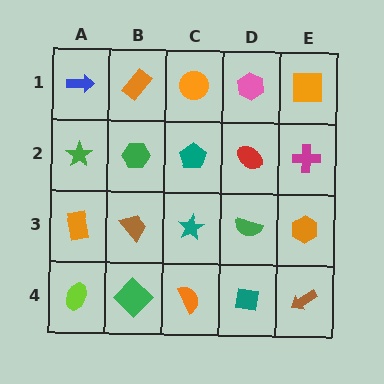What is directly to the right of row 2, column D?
A magenta cross.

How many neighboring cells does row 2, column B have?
4.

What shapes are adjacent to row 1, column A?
A green star (row 2, column A), an orange rectangle (row 1, column B).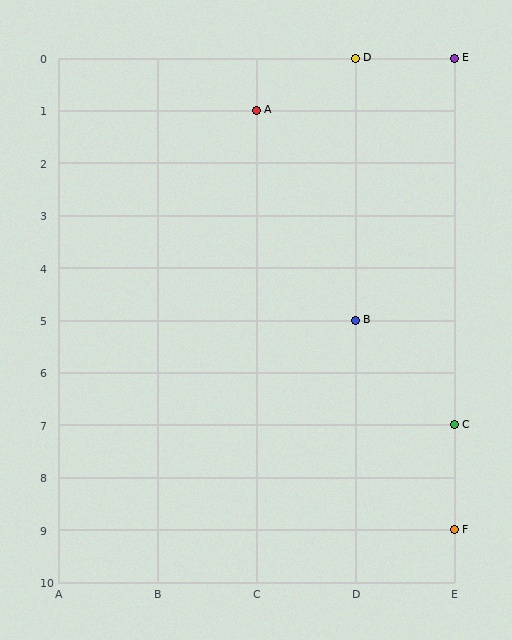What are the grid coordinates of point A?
Point A is at grid coordinates (C, 1).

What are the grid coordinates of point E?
Point E is at grid coordinates (E, 0).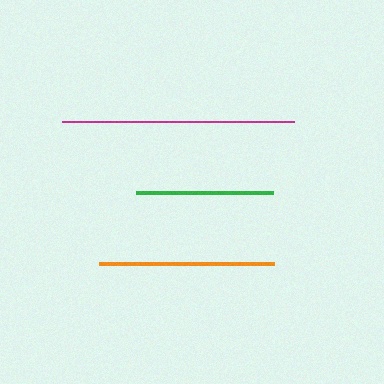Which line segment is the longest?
The magenta line is the longest at approximately 232 pixels.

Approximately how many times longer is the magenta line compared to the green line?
The magenta line is approximately 1.7 times the length of the green line.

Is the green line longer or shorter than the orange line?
The orange line is longer than the green line.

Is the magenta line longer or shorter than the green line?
The magenta line is longer than the green line.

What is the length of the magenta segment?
The magenta segment is approximately 232 pixels long.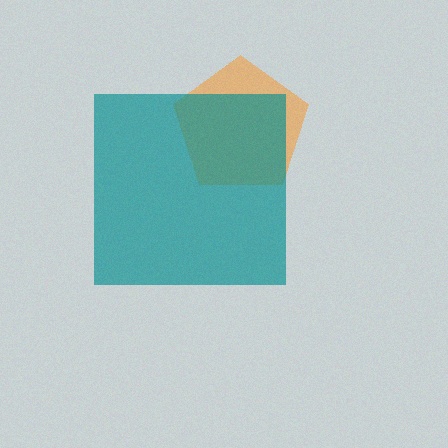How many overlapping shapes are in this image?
There are 2 overlapping shapes in the image.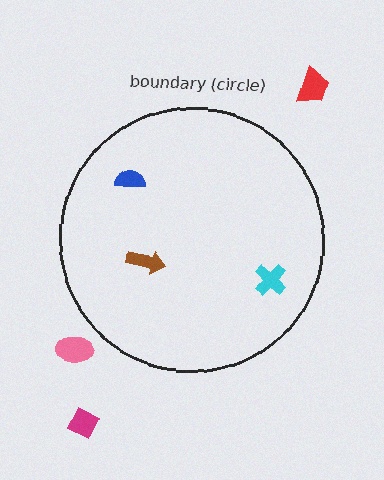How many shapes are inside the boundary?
3 inside, 3 outside.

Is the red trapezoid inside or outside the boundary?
Outside.